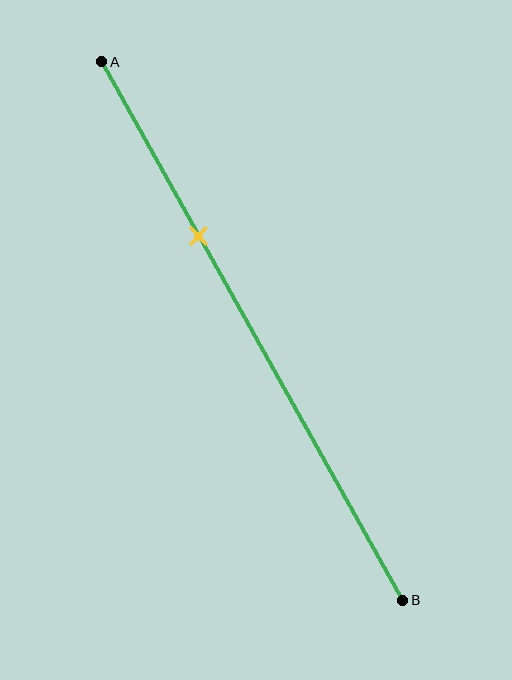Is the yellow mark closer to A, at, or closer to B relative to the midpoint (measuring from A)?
The yellow mark is closer to point A than the midpoint of segment AB.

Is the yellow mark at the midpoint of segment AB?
No, the mark is at about 30% from A, not at the 50% midpoint.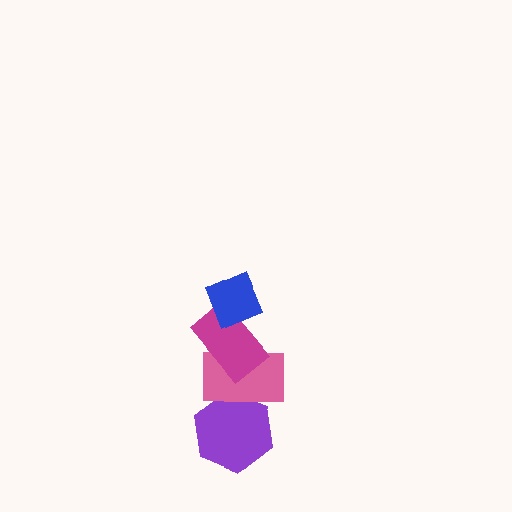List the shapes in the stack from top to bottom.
From top to bottom: the blue diamond, the magenta rectangle, the pink rectangle, the purple hexagon.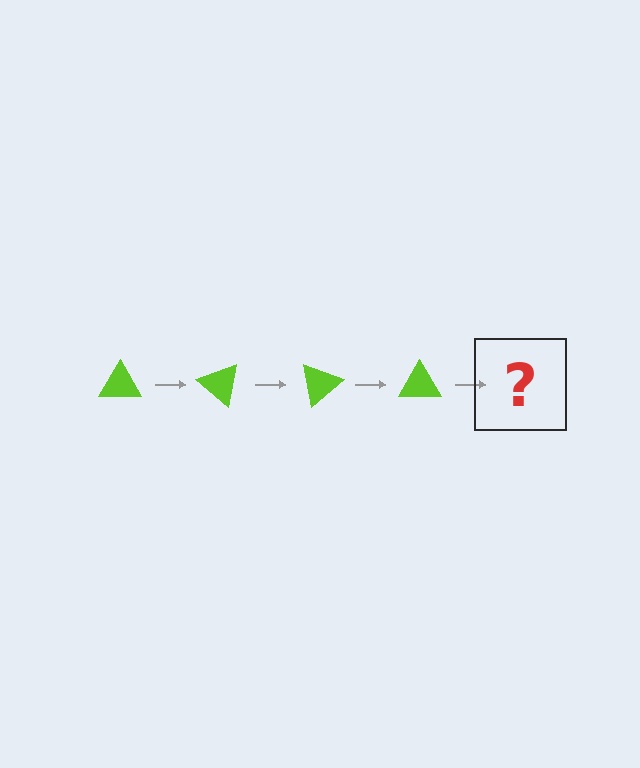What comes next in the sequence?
The next element should be a lime triangle rotated 160 degrees.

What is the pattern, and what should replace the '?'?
The pattern is that the triangle rotates 40 degrees each step. The '?' should be a lime triangle rotated 160 degrees.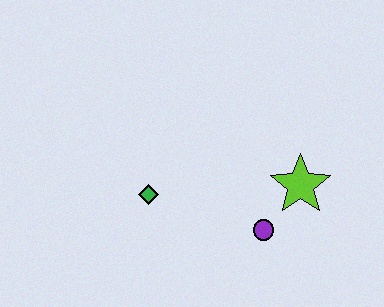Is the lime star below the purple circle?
No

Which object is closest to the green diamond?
The purple circle is closest to the green diamond.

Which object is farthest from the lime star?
The green diamond is farthest from the lime star.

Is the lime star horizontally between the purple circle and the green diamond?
No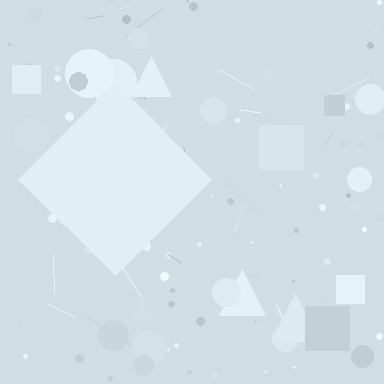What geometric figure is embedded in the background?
A diamond is embedded in the background.